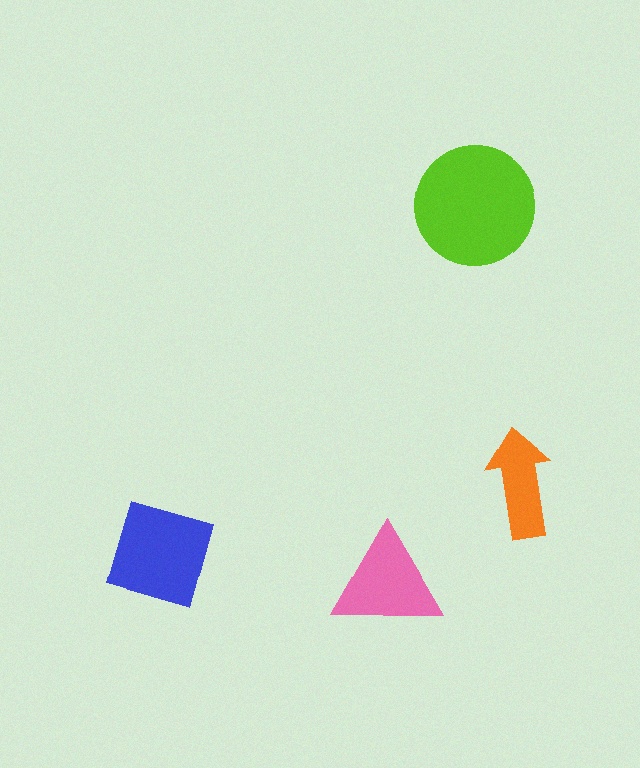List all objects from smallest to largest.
The orange arrow, the pink triangle, the blue square, the lime circle.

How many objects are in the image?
There are 4 objects in the image.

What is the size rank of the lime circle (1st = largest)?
1st.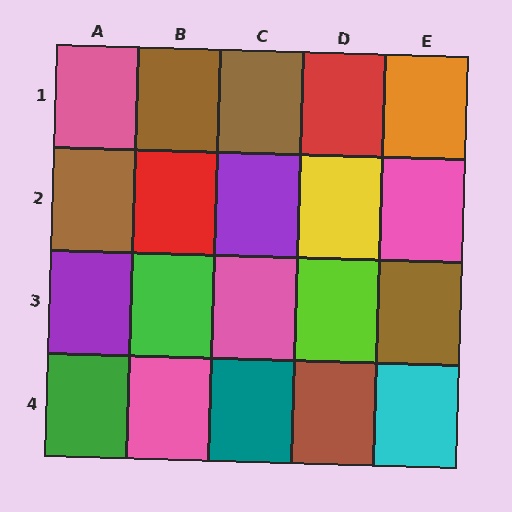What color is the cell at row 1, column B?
Brown.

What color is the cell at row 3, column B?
Green.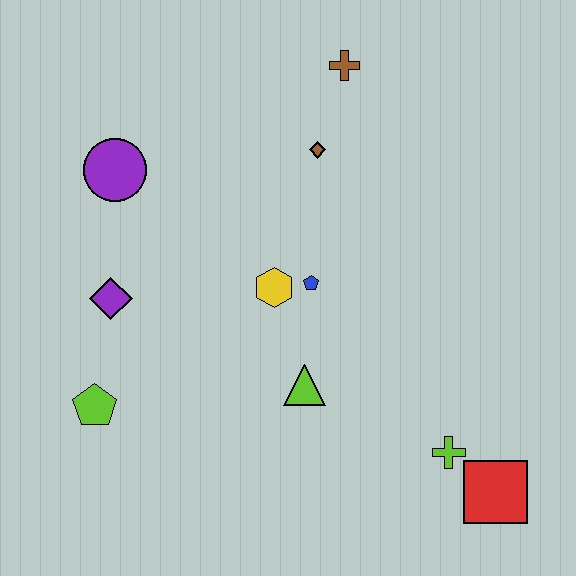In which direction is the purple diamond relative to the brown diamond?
The purple diamond is to the left of the brown diamond.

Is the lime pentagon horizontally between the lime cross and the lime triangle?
No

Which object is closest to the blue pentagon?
The yellow hexagon is closest to the blue pentagon.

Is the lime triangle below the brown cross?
Yes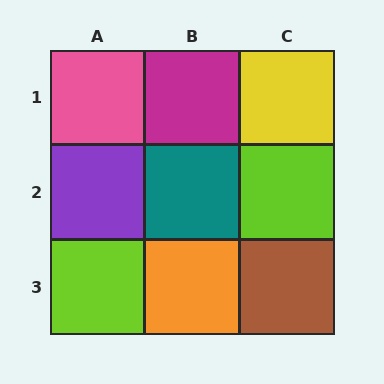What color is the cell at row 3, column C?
Brown.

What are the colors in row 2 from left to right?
Purple, teal, lime.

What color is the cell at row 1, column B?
Magenta.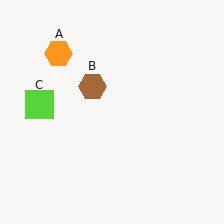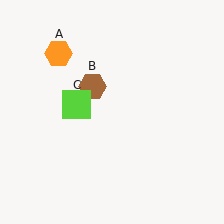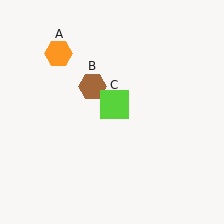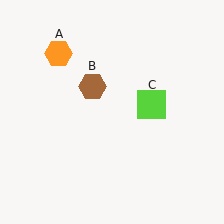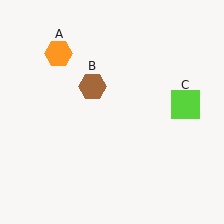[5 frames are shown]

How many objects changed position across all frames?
1 object changed position: lime square (object C).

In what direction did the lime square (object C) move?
The lime square (object C) moved right.